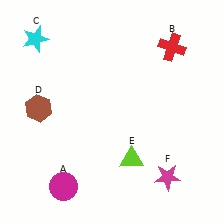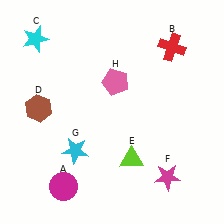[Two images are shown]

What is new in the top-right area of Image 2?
A pink pentagon (H) was added in the top-right area of Image 2.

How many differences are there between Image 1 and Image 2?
There are 2 differences between the two images.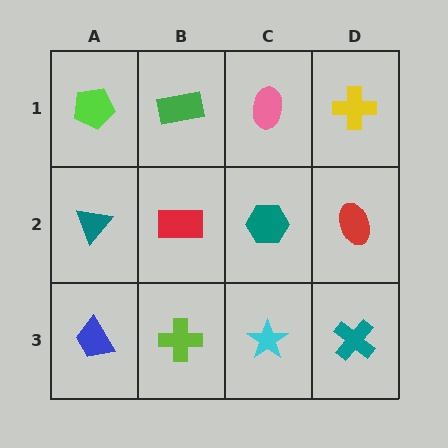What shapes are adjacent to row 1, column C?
A teal hexagon (row 2, column C), a green rectangle (row 1, column B), a yellow cross (row 1, column D).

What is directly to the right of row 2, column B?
A teal hexagon.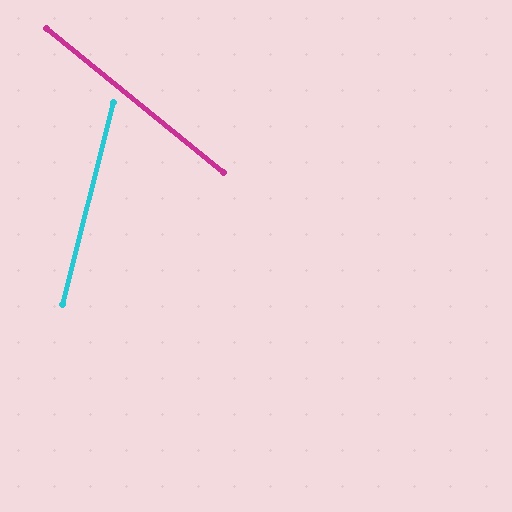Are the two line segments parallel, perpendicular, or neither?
Neither parallel nor perpendicular — they differ by about 65°.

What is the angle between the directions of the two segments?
Approximately 65 degrees.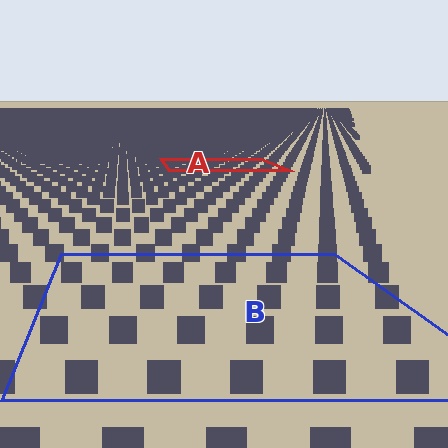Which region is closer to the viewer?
Region B is closer. The texture elements there are larger and more spread out.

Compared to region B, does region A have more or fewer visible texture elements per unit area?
Region A has more texture elements per unit area — they are packed more densely because it is farther away.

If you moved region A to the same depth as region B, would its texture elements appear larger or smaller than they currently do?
They would appear larger. At a closer depth, the same texture elements are projected at a bigger on-screen size.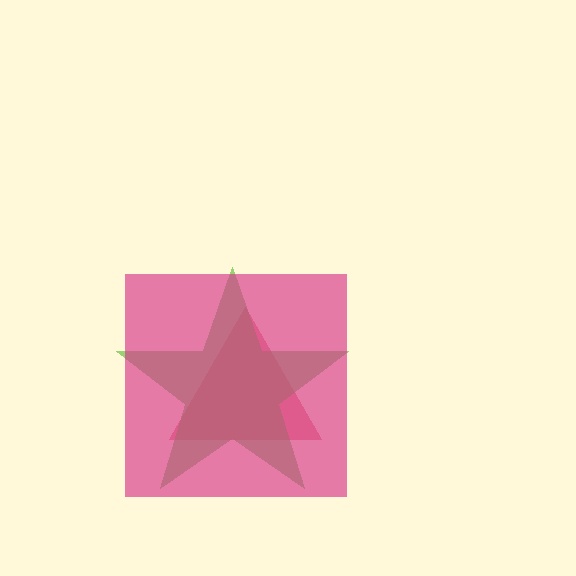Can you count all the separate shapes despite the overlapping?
Yes, there are 3 separate shapes.